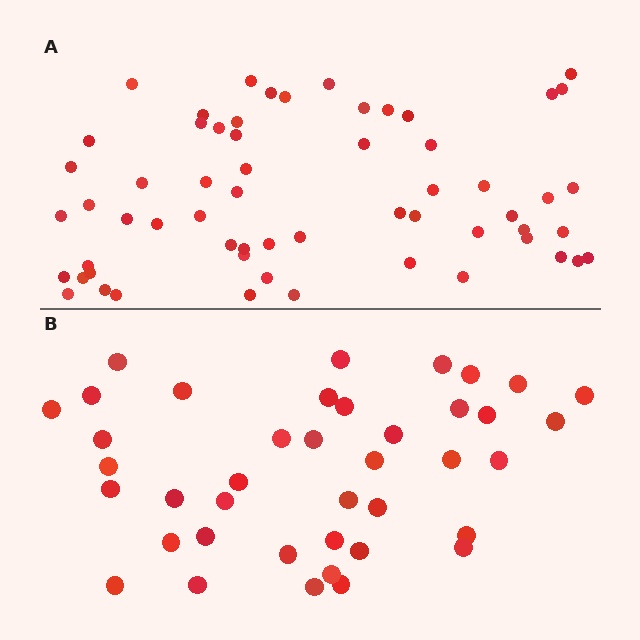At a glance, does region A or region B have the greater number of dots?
Region A (the top region) has more dots.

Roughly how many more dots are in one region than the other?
Region A has approximately 20 more dots than region B.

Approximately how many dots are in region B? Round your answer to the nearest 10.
About 40 dots.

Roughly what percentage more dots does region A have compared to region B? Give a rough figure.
About 50% more.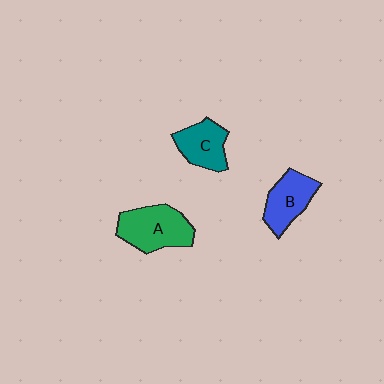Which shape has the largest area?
Shape A (green).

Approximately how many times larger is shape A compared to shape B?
Approximately 1.3 times.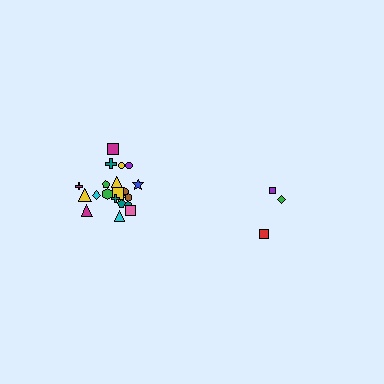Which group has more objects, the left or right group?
The left group.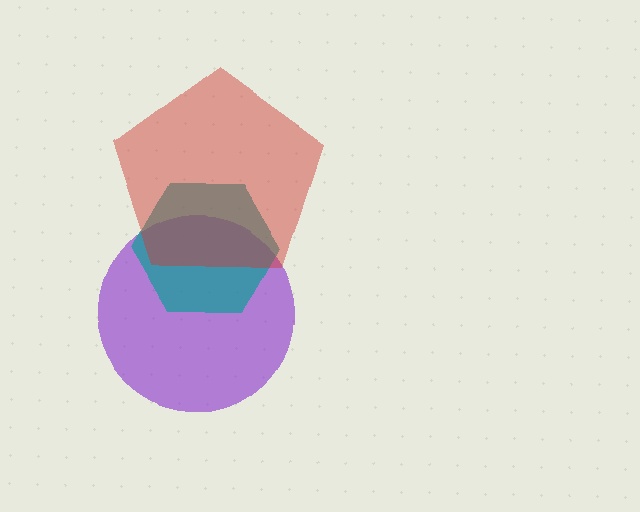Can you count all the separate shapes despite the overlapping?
Yes, there are 3 separate shapes.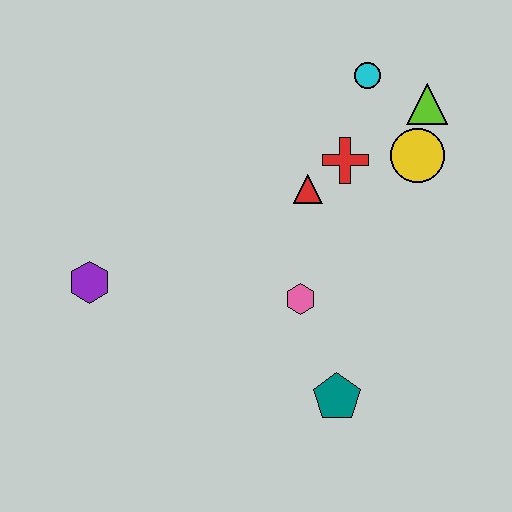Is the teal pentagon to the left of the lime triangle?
Yes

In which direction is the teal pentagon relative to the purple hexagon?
The teal pentagon is to the right of the purple hexagon.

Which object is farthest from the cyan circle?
The purple hexagon is farthest from the cyan circle.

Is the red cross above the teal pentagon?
Yes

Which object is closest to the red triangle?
The red cross is closest to the red triangle.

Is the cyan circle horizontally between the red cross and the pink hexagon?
No